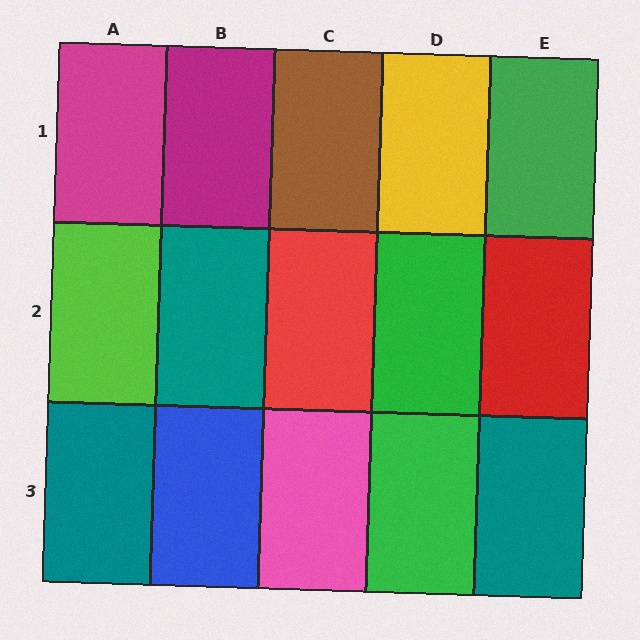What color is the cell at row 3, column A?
Teal.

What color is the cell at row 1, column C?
Brown.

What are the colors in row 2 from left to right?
Lime, teal, red, green, red.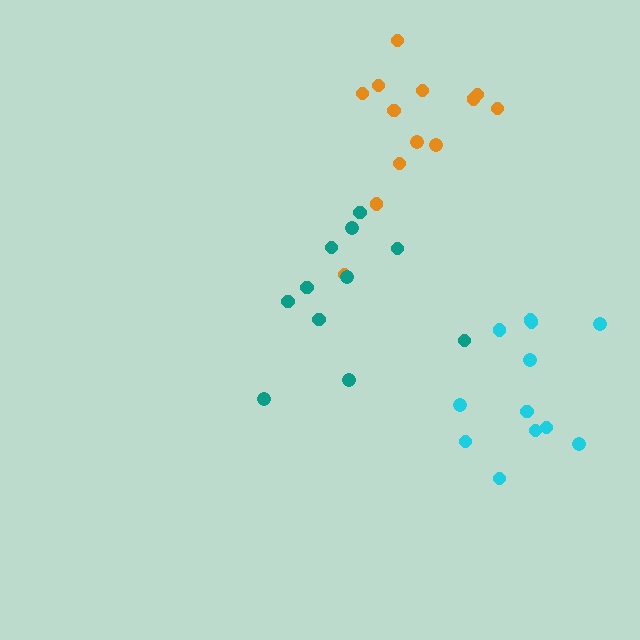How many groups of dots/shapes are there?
There are 3 groups.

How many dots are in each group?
Group 1: 13 dots, Group 2: 12 dots, Group 3: 11 dots (36 total).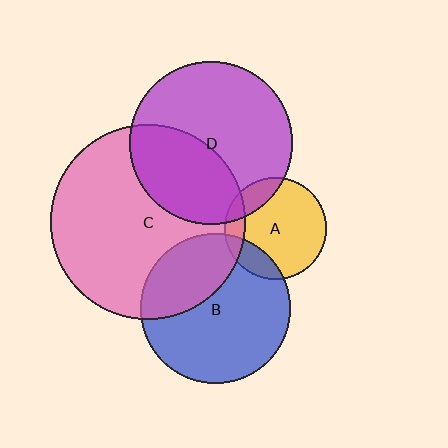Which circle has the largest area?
Circle C (pink).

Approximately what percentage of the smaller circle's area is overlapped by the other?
Approximately 40%.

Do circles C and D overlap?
Yes.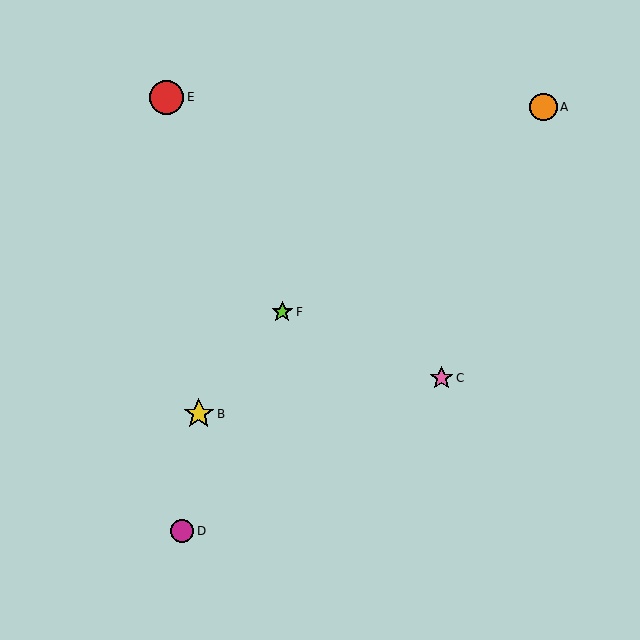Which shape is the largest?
The red circle (labeled E) is the largest.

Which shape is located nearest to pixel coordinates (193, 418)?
The yellow star (labeled B) at (199, 414) is nearest to that location.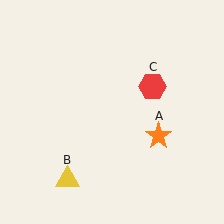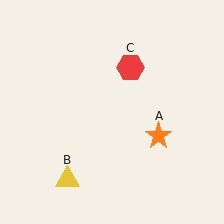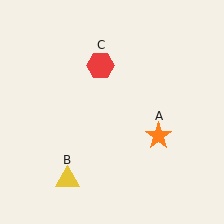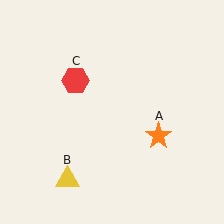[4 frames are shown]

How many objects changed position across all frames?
1 object changed position: red hexagon (object C).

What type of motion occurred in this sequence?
The red hexagon (object C) rotated counterclockwise around the center of the scene.